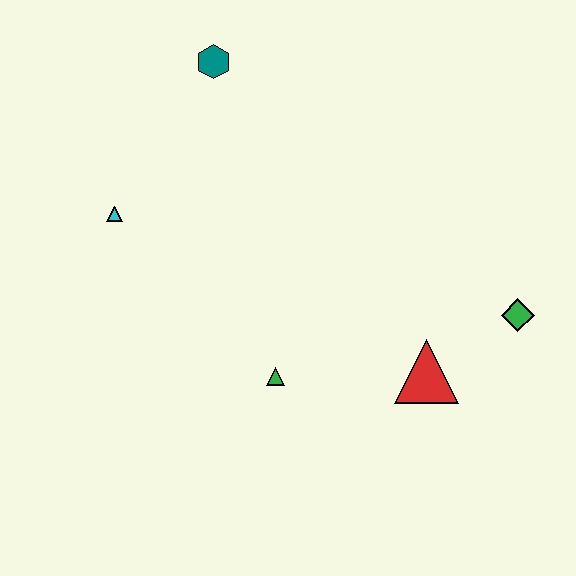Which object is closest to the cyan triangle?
The teal hexagon is closest to the cyan triangle.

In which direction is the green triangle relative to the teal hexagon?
The green triangle is below the teal hexagon.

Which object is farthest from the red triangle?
The teal hexagon is farthest from the red triangle.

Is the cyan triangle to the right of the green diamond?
No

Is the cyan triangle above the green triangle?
Yes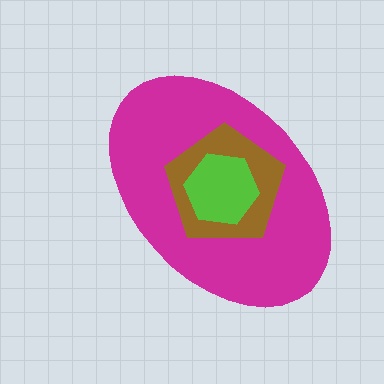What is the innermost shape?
The lime hexagon.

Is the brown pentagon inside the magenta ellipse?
Yes.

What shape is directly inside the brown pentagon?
The lime hexagon.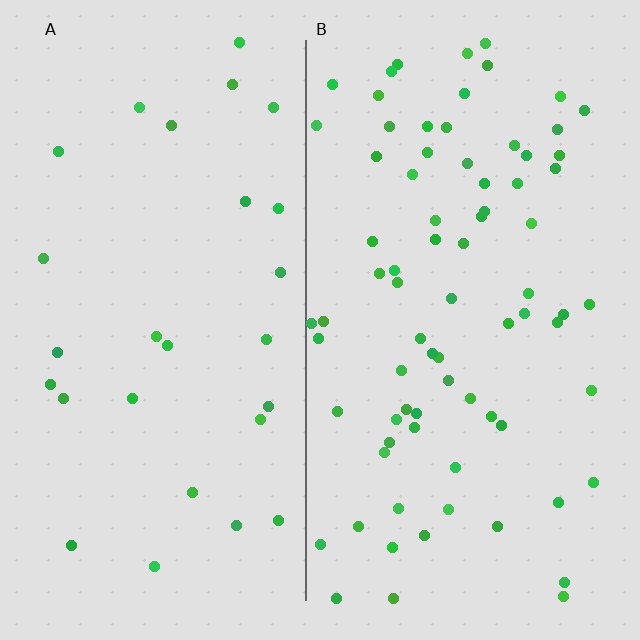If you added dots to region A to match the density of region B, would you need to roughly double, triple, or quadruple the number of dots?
Approximately triple.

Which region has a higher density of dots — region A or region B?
B (the right).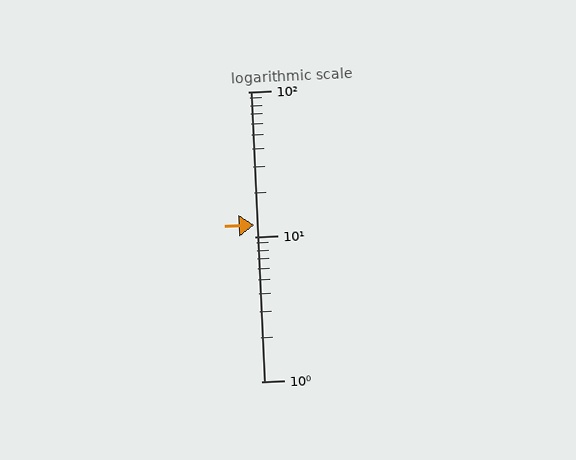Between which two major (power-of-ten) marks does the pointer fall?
The pointer is between 10 and 100.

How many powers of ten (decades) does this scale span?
The scale spans 2 decades, from 1 to 100.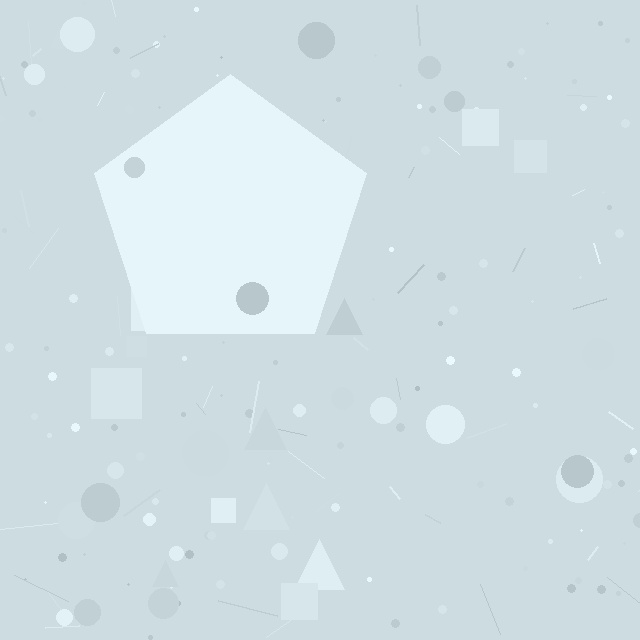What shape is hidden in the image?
A pentagon is hidden in the image.